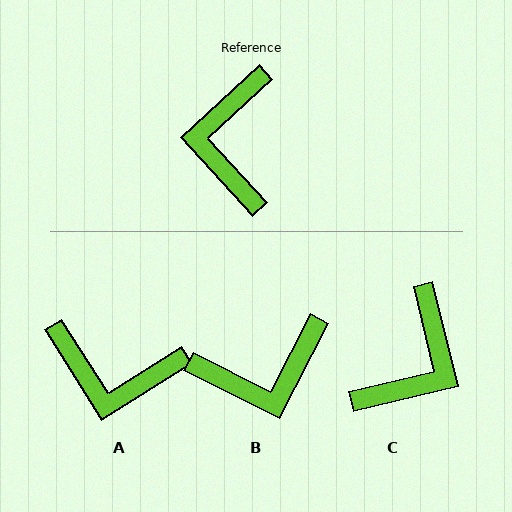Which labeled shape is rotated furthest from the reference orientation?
C, about 151 degrees away.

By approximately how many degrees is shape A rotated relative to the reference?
Approximately 80 degrees counter-clockwise.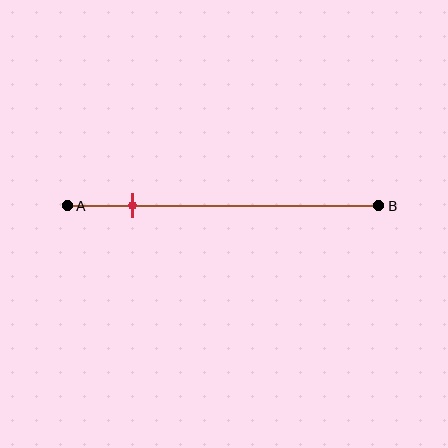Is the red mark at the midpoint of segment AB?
No, the mark is at about 20% from A, not at the 50% midpoint.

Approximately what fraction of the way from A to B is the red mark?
The red mark is approximately 20% of the way from A to B.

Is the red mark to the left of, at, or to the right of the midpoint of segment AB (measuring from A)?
The red mark is to the left of the midpoint of segment AB.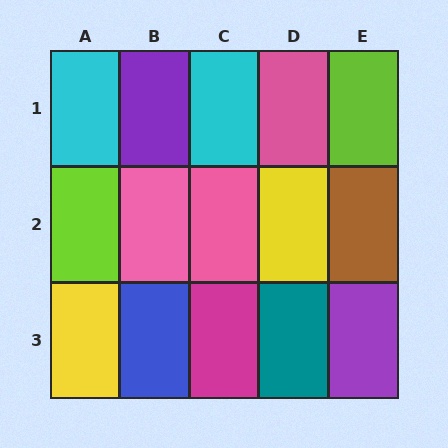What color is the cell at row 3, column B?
Blue.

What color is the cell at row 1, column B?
Purple.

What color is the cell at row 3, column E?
Purple.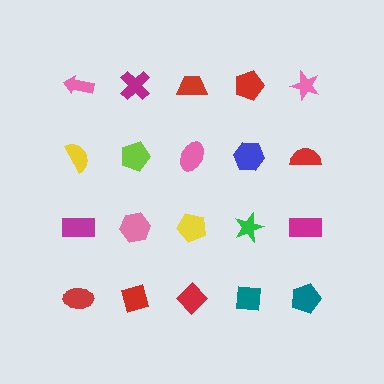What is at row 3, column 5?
A magenta rectangle.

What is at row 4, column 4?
A teal square.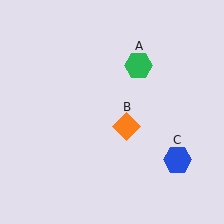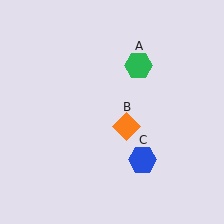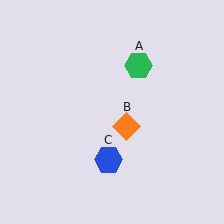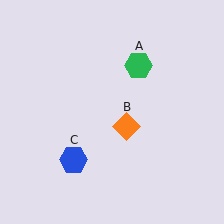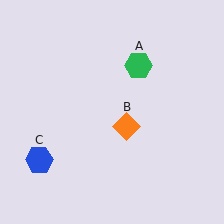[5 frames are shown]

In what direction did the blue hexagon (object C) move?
The blue hexagon (object C) moved left.